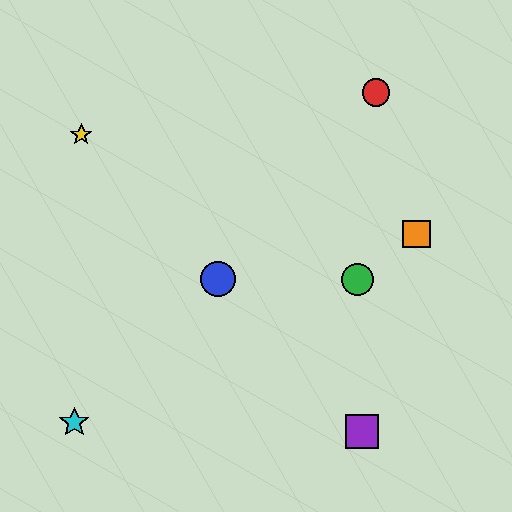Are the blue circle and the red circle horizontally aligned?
No, the blue circle is at y≈279 and the red circle is at y≈93.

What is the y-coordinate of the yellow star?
The yellow star is at y≈135.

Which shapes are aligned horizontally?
The blue circle, the green circle are aligned horizontally.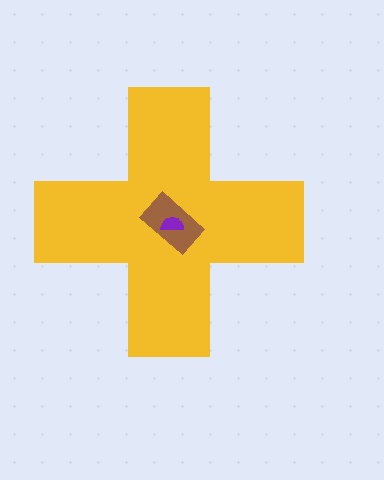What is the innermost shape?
The purple semicircle.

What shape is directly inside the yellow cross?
The brown rectangle.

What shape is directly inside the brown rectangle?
The purple semicircle.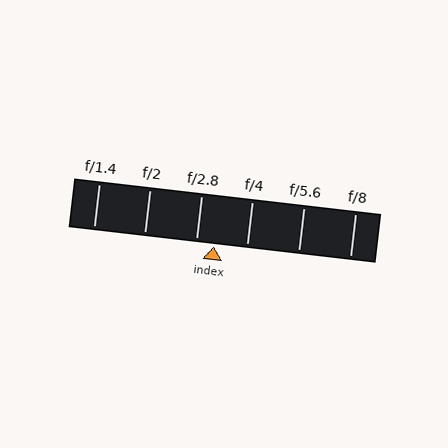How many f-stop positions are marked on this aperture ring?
There are 6 f-stop positions marked.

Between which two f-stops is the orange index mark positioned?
The index mark is between f/2.8 and f/4.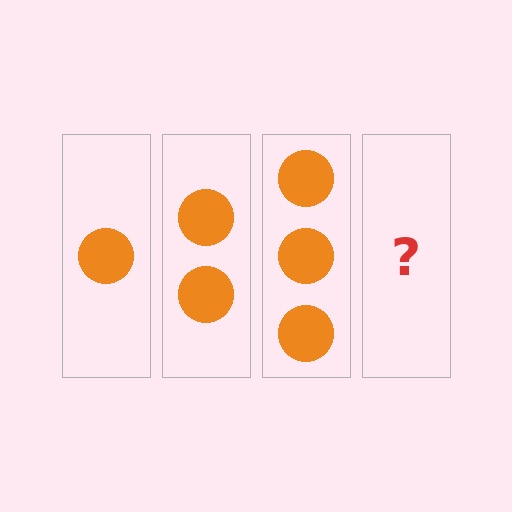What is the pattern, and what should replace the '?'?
The pattern is that each step adds one more circle. The '?' should be 4 circles.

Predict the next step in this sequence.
The next step is 4 circles.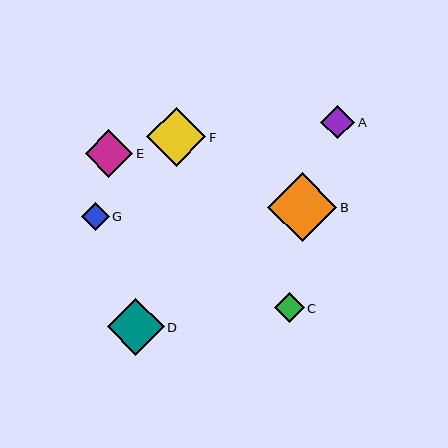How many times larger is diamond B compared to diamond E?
Diamond B is approximately 1.4 times the size of diamond E.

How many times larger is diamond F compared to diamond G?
Diamond F is approximately 2.2 times the size of diamond G.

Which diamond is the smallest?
Diamond G is the smallest with a size of approximately 28 pixels.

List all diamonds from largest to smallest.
From largest to smallest: B, F, D, E, A, C, G.